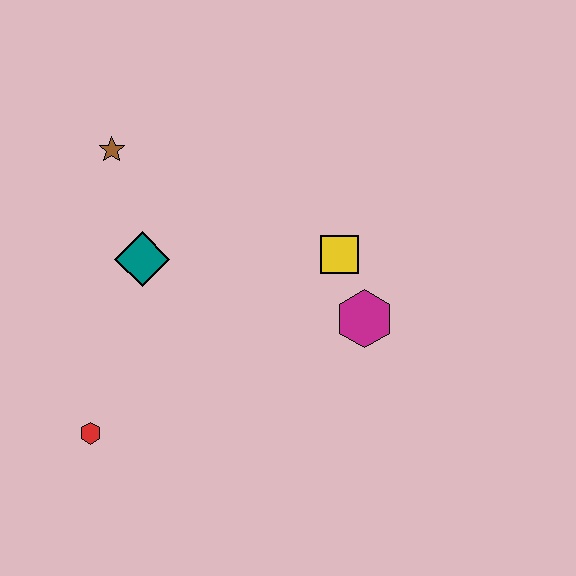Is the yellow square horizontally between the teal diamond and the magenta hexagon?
Yes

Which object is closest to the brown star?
The teal diamond is closest to the brown star.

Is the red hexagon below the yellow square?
Yes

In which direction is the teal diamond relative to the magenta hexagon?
The teal diamond is to the left of the magenta hexagon.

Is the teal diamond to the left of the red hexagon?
No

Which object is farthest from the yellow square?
The red hexagon is farthest from the yellow square.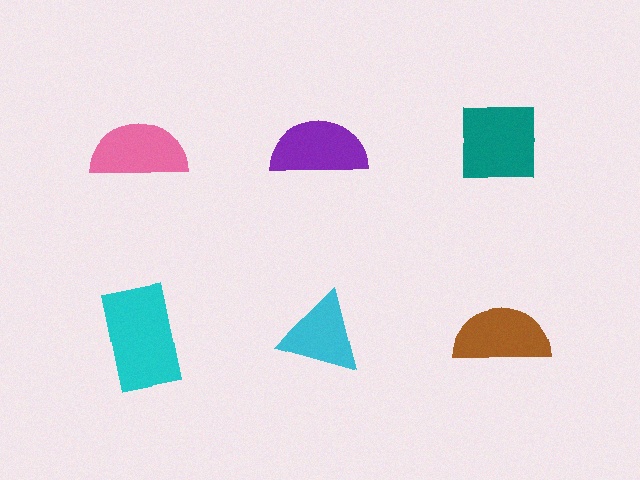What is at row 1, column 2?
A purple semicircle.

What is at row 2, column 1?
A cyan rectangle.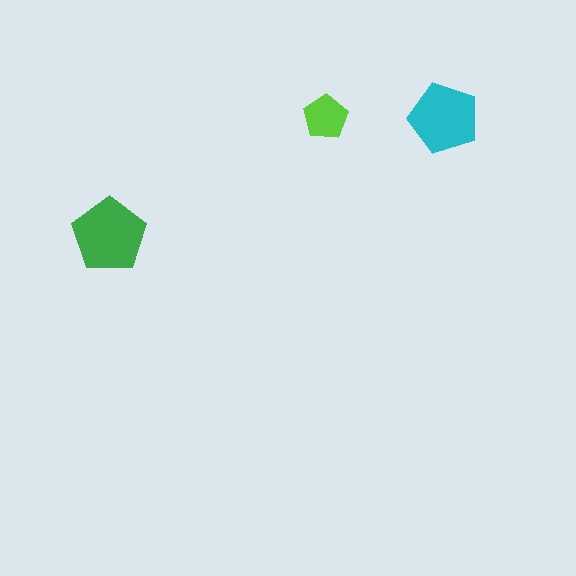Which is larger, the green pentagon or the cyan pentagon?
The green one.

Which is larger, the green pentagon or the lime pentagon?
The green one.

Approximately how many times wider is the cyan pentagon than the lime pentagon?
About 1.5 times wider.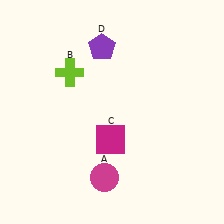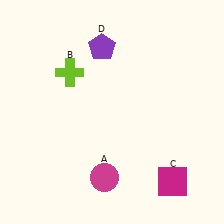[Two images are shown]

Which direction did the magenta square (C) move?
The magenta square (C) moved right.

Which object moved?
The magenta square (C) moved right.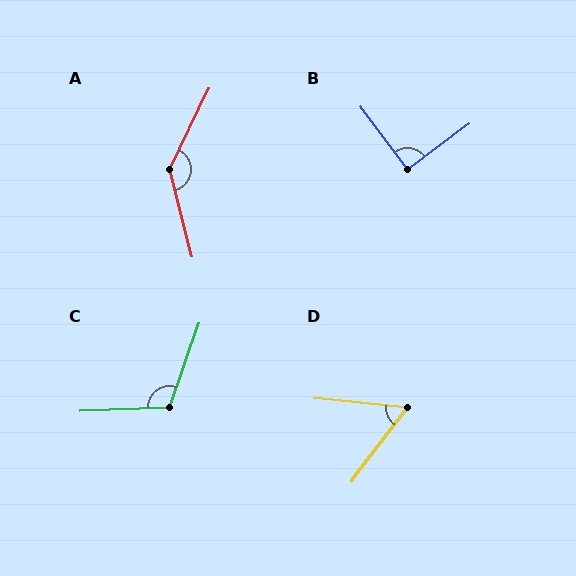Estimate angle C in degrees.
Approximately 111 degrees.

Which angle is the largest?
A, at approximately 140 degrees.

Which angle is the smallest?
D, at approximately 59 degrees.